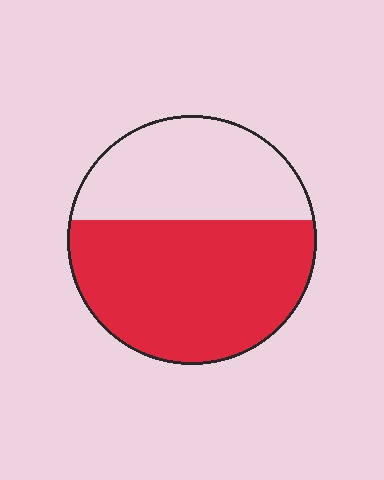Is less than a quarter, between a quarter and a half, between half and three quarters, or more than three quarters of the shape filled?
Between half and three quarters.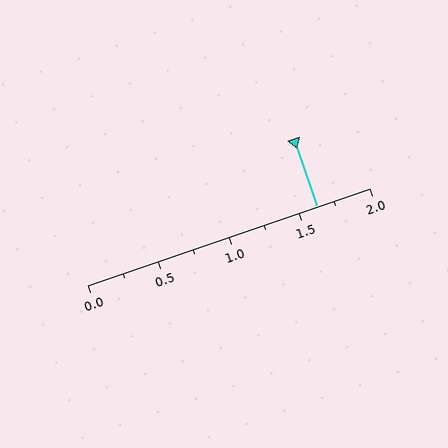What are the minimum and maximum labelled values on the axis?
The axis runs from 0.0 to 2.0.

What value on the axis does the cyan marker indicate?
The marker indicates approximately 1.62.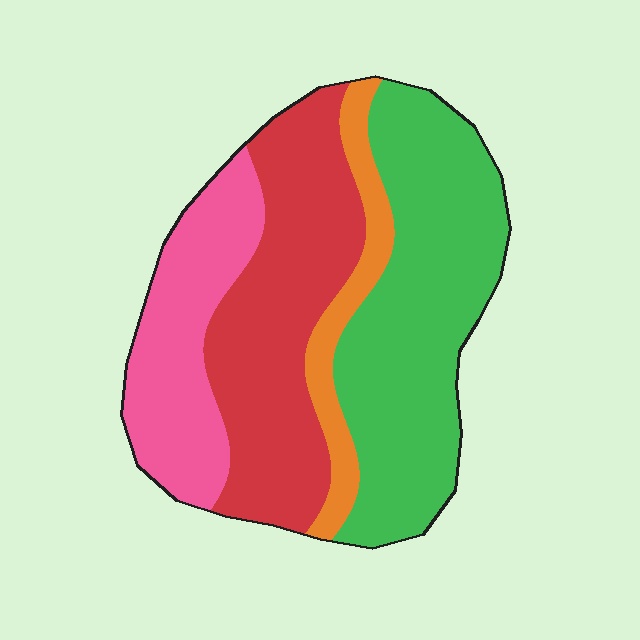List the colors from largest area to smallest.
From largest to smallest: green, red, pink, orange.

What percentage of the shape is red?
Red takes up about one third (1/3) of the shape.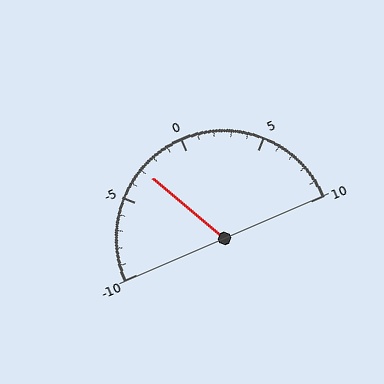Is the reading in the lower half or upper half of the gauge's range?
The reading is in the lower half of the range (-10 to 10).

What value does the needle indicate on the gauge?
The needle indicates approximately -3.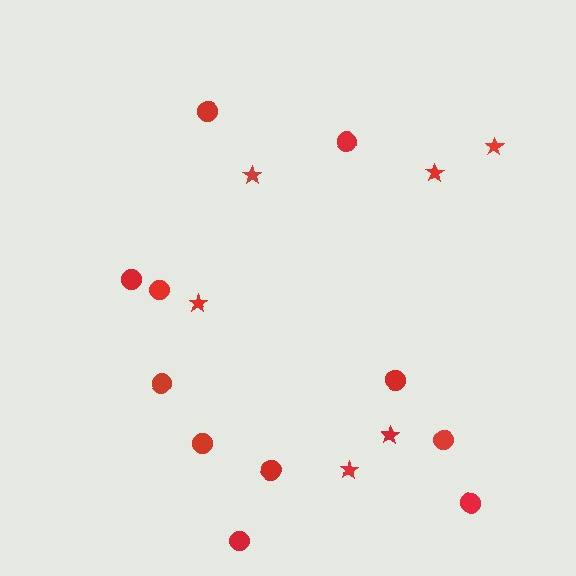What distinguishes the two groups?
There are 2 groups: one group of circles (11) and one group of stars (6).